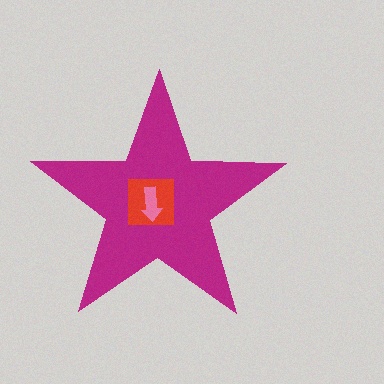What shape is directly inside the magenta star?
The red square.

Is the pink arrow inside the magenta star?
Yes.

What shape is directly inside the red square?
The pink arrow.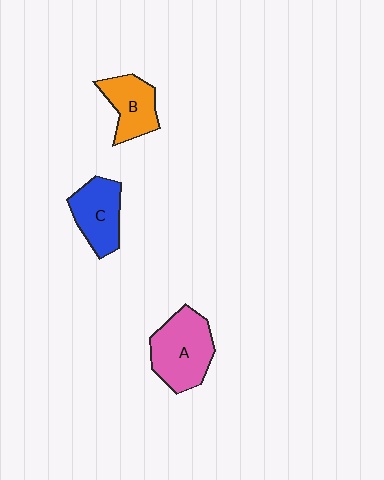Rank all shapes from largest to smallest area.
From largest to smallest: A (pink), C (blue), B (orange).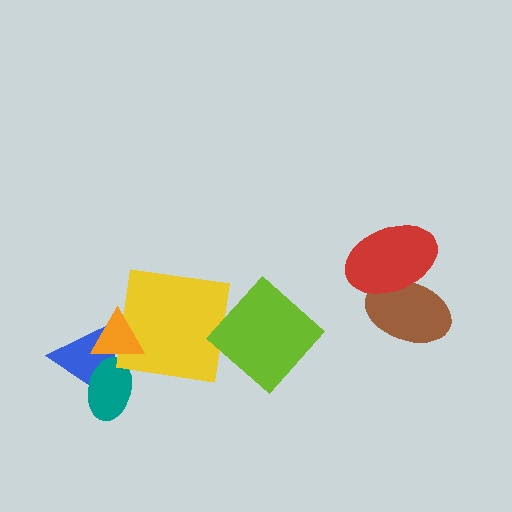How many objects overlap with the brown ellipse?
1 object overlaps with the brown ellipse.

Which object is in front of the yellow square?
The orange triangle is in front of the yellow square.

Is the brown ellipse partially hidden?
Yes, it is partially covered by another shape.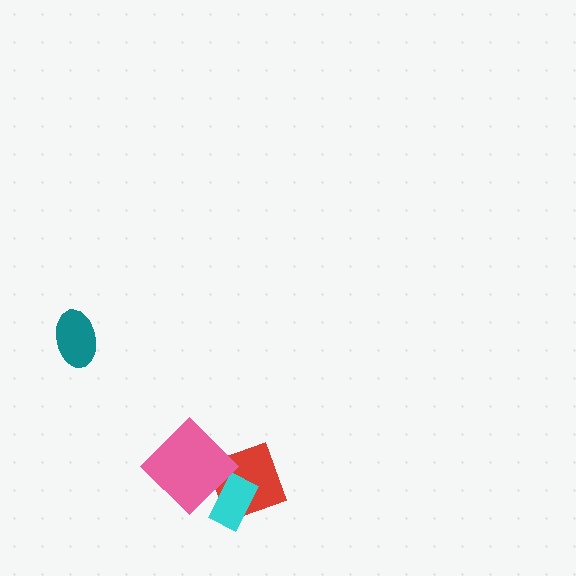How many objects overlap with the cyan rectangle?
2 objects overlap with the cyan rectangle.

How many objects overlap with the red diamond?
2 objects overlap with the red diamond.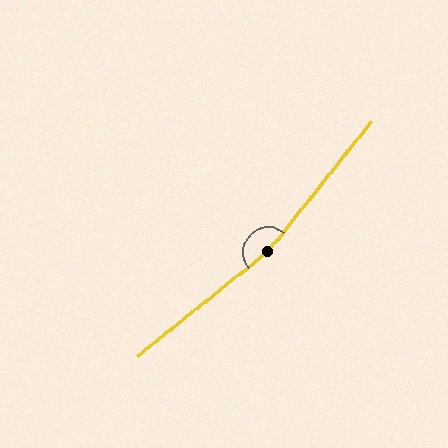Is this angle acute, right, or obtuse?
It is obtuse.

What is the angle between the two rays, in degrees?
Approximately 167 degrees.